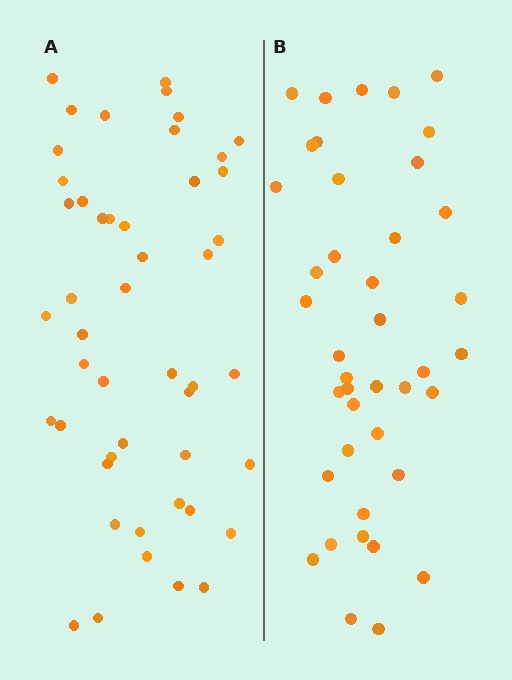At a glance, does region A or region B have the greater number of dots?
Region A (the left region) has more dots.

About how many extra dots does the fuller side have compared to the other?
Region A has roughly 8 or so more dots than region B.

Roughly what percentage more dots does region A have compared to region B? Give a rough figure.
About 15% more.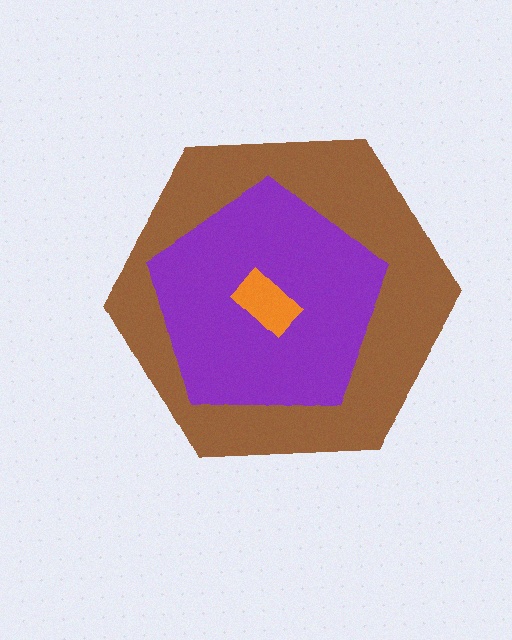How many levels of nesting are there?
3.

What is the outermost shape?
The brown hexagon.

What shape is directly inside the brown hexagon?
The purple pentagon.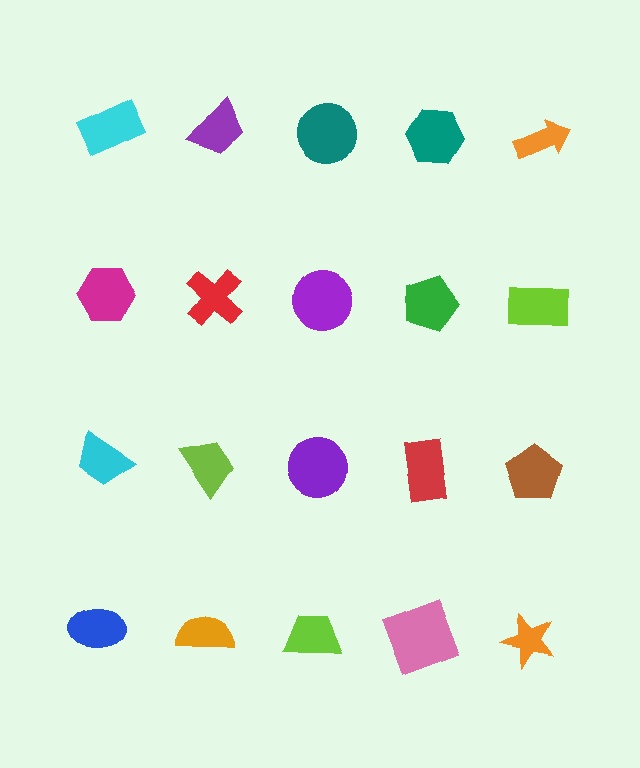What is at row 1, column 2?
A purple trapezoid.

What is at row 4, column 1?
A blue ellipse.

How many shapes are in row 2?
5 shapes.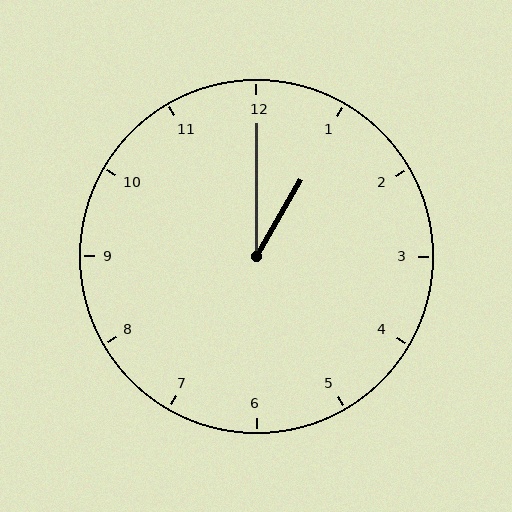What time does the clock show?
1:00.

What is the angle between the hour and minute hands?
Approximately 30 degrees.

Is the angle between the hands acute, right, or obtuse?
It is acute.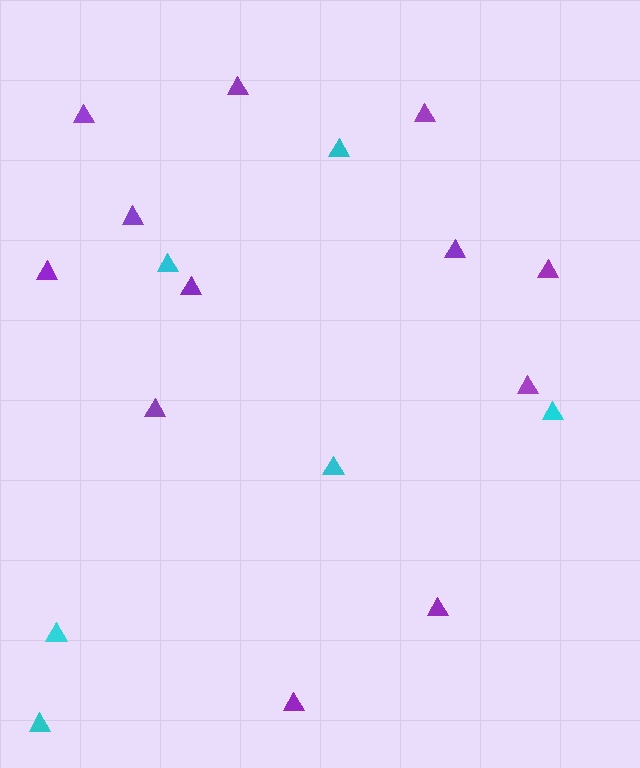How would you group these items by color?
There are 2 groups: one group of purple triangles (12) and one group of cyan triangles (6).